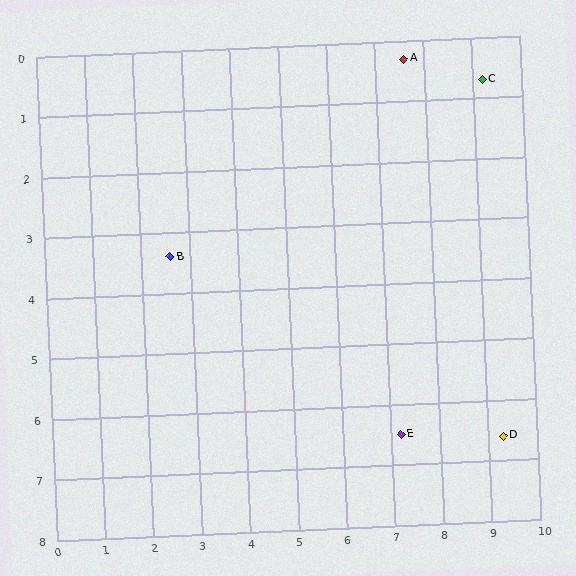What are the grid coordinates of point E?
Point E is at approximately (7.2, 6.5).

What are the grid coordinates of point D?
Point D is at approximately (9.3, 6.6).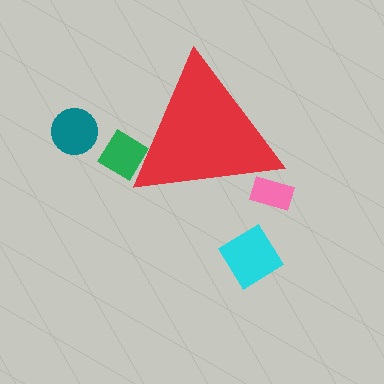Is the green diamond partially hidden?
Yes, the green diamond is partially hidden behind the red triangle.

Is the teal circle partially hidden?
No, the teal circle is fully visible.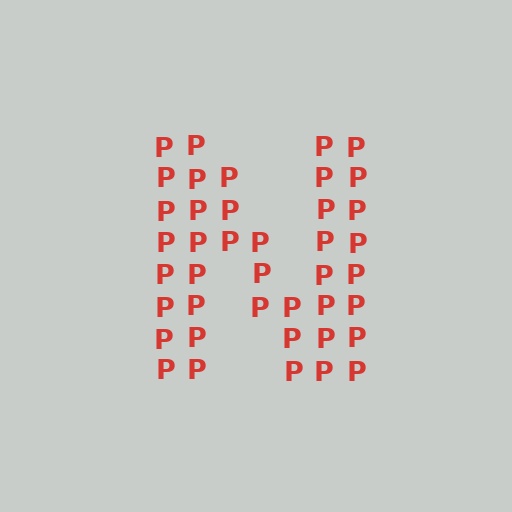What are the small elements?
The small elements are letter P's.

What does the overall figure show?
The overall figure shows the letter N.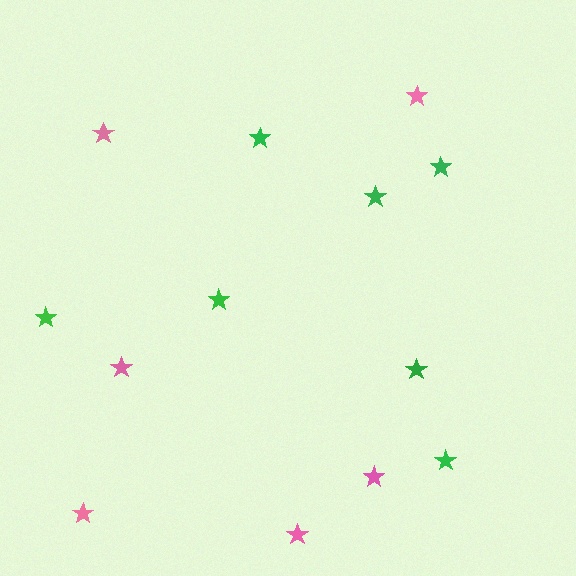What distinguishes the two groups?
There are 2 groups: one group of green stars (7) and one group of pink stars (6).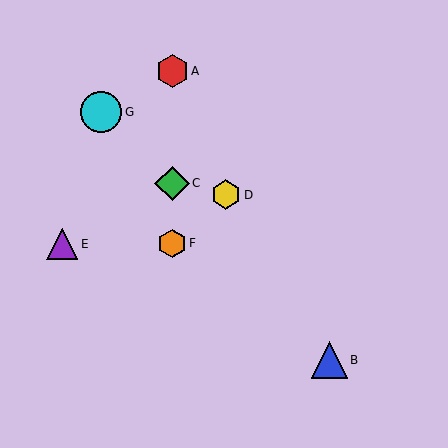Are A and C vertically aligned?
Yes, both are at x≈172.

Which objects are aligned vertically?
Objects A, C, F are aligned vertically.